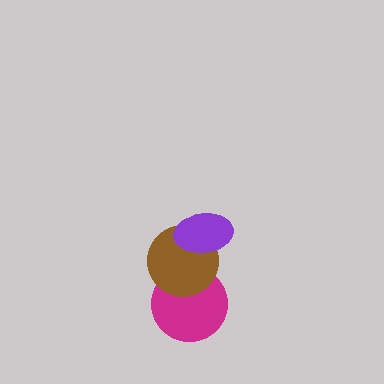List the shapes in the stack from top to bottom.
From top to bottom: the purple ellipse, the brown circle, the magenta circle.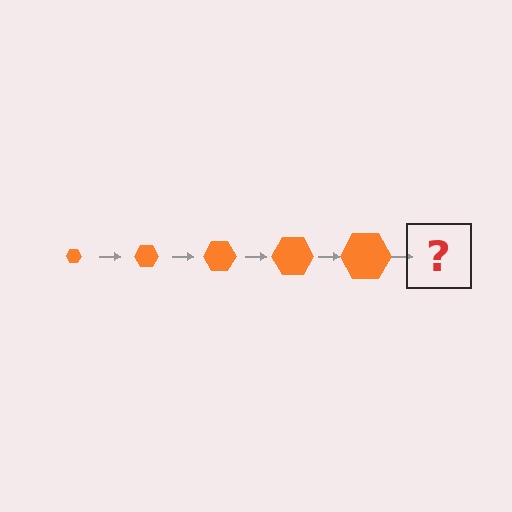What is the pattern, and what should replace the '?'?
The pattern is that the hexagon gets progressively larger each step. The '?' should be an orange hexagon, larger than the previous one.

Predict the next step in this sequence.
The next step is an orange hexagon, larger than the previous one.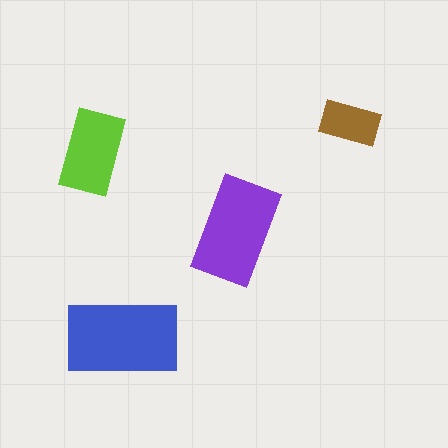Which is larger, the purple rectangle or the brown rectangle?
The purple one.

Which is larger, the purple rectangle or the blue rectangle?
The blue one.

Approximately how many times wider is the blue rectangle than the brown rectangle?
About 2 times wider.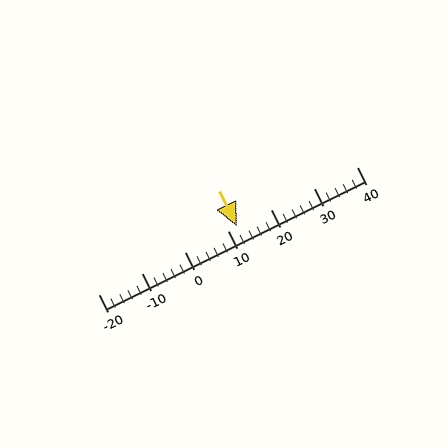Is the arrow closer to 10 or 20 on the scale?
The arrow is closer to 10.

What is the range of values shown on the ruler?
The ruler shows values from -20 to 40.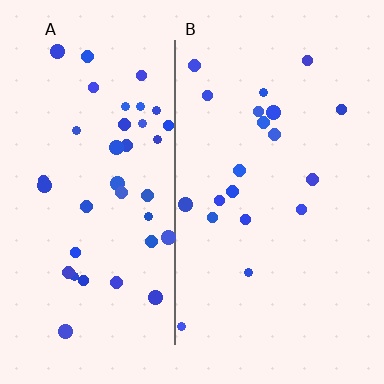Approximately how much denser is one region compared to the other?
Approximately 1.9× — region A over region B.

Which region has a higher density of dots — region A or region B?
A (the left).